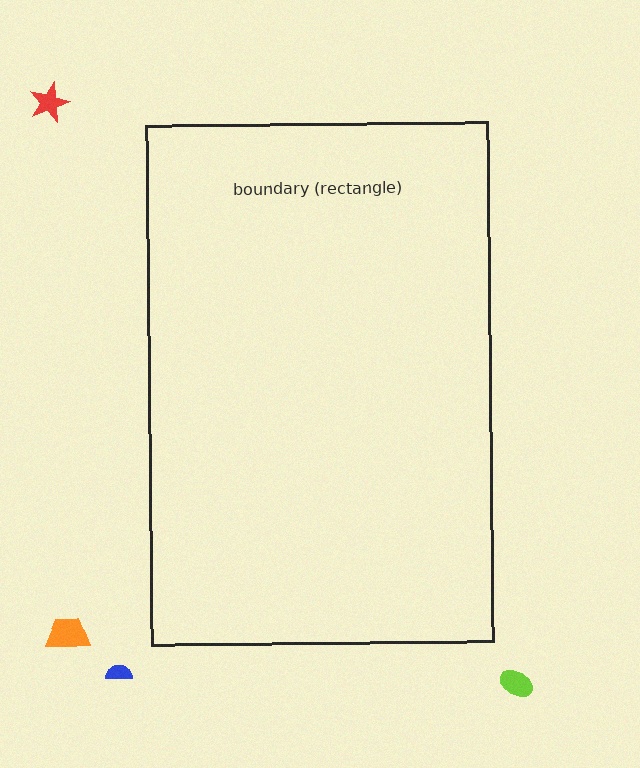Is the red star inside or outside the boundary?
Outside.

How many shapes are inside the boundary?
0 inside, 4 outside.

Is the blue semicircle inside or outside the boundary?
Outside.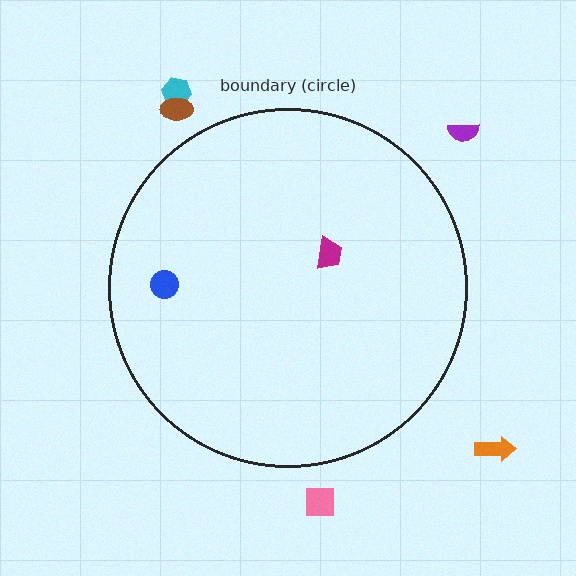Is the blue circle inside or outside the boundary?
Inside.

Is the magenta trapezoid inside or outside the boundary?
Inside.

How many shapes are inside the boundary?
2 inside, 5 outside.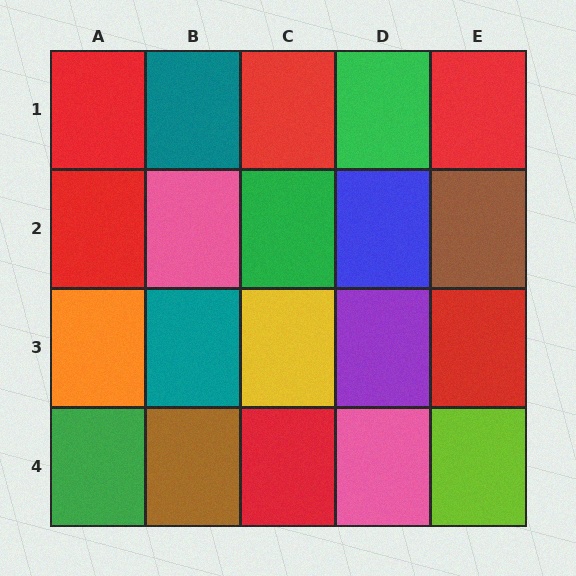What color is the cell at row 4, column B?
Brown.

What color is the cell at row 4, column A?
Green.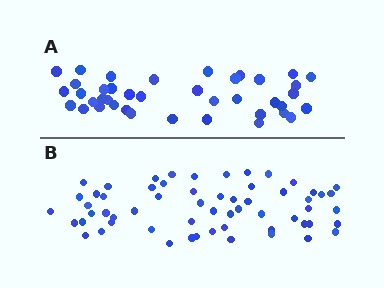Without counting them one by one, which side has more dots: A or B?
Region B (the bottom region) has more dots.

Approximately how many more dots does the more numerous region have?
Region B has approximately 20 more dots than region A.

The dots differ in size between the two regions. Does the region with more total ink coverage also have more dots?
No. Region A has more total ink coverage because its dots are larger, but region B actually contains more individual dots. Total area can be misleading — the number of items is what matters here.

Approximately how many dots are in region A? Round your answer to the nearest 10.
About 40 dots.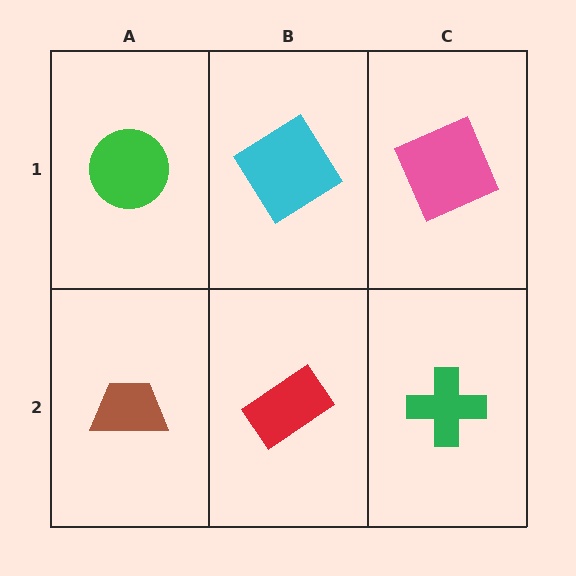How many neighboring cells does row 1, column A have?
2.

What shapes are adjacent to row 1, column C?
A green cross (row 2, column C), a cyan diamond (row 1, column B).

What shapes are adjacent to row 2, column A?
A green circle (row 1, column A), a red rectangle (row 2, column B).